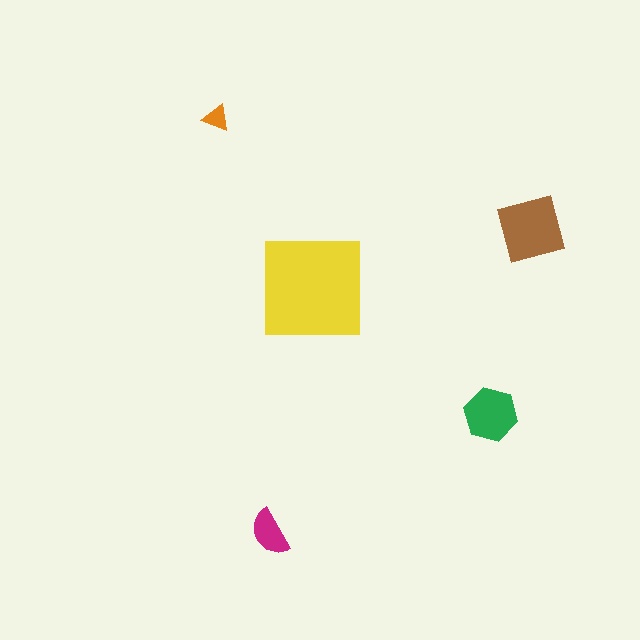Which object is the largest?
The yellow square.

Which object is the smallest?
The orange triangle.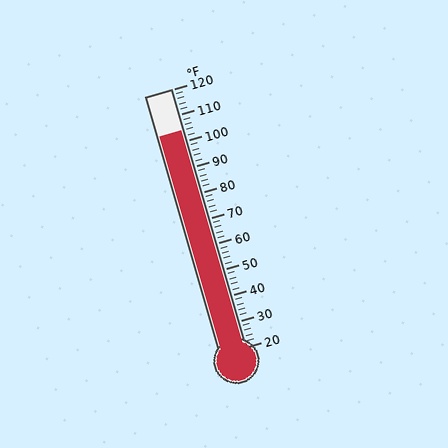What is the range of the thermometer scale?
The thermometer scale ranges from 20°F to 120°F.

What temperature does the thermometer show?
The thermometer shows approximately 104°F.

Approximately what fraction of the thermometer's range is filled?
The thermometer is filled to approximately 85% of its range.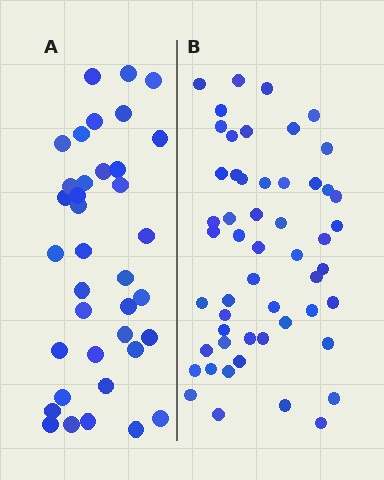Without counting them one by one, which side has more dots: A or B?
Region B (the right region) has more dots.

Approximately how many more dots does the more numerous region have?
Region B has approximately 15 more dots than region A.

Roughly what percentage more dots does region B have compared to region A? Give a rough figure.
About 45% more.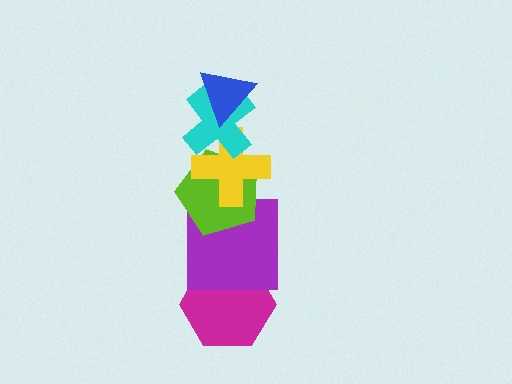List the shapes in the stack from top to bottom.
From top to bottom: the blue triangle, the cyan cross, the yellow cross, the lime pentagon, the purple square, the magenta hexagon.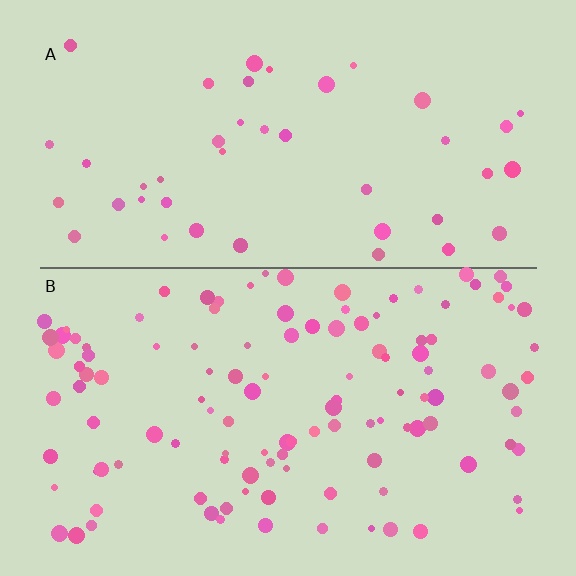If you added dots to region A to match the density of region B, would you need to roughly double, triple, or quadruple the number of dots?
Approximately triple.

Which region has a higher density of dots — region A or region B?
B (the bottom).